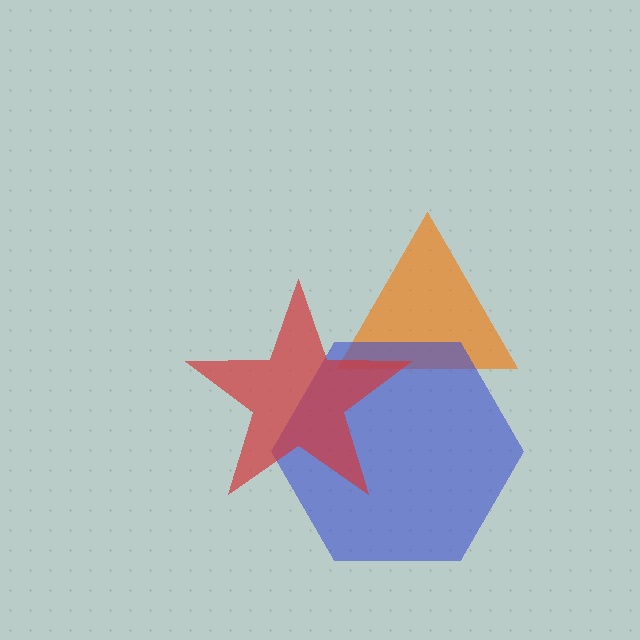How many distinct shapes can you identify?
There are 3 distinct shapes: an orange triangle, a blue hexagon, a red star.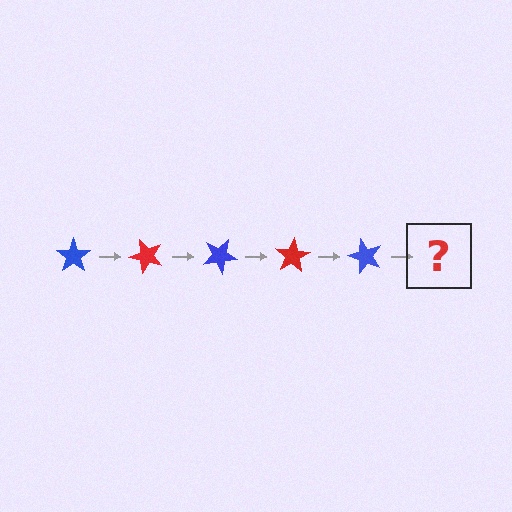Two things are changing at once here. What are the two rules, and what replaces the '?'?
The two rules are that it rotates 50 degrees each step and the color cycles through blue and red. The '?' should be a red star, rotated 250 degrees from the start.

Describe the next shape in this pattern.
It should be a red star, rotated 250 degrees from the start.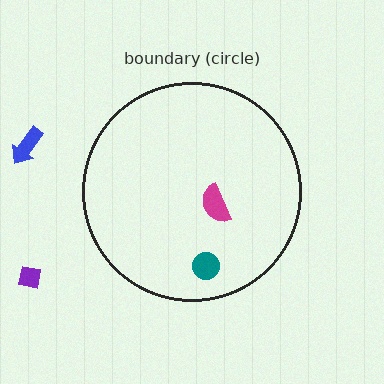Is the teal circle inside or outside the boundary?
Inside.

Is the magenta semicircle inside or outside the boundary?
Inside.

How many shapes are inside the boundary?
2 inside, 2 outside.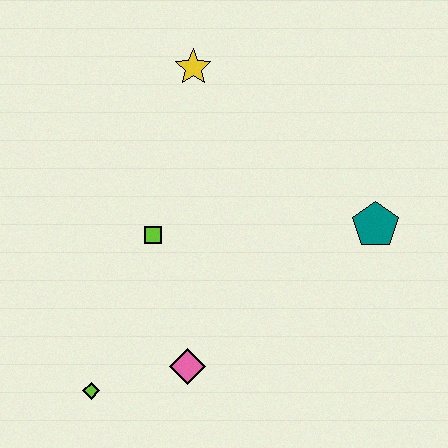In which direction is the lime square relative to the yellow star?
The lime square is below the yellow star.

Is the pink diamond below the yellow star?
Yes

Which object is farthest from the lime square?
The teal pentagon is farthest from the lime square.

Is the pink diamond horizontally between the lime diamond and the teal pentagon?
Yes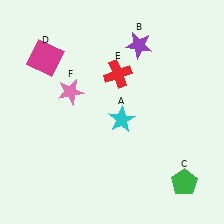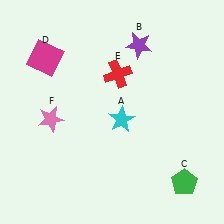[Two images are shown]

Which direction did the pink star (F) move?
The pink star (F) moved down.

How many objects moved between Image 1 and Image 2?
1 object moved between the two images.